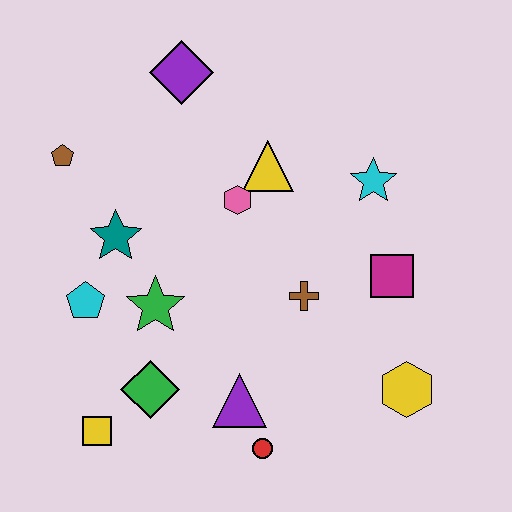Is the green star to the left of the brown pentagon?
No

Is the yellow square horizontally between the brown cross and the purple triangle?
No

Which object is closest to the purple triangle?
The red circle is closest to the purple triangle.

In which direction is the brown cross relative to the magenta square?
The brown cross is to the left of the magenta square.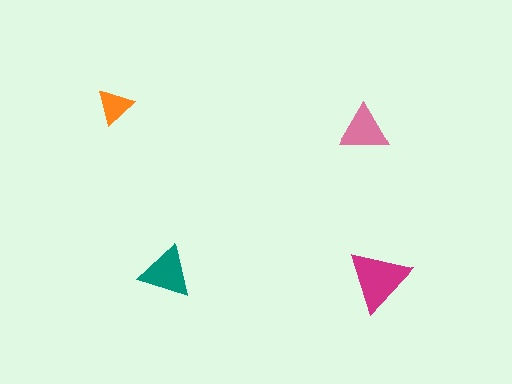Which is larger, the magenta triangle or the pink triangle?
The magenta one.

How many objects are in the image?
There are 4 objects in the image.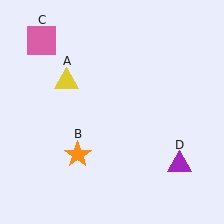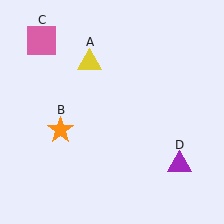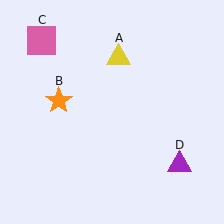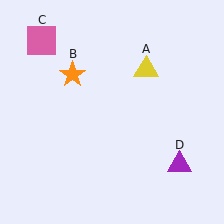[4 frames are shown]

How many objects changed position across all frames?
2 objects changed position: yellow triangle (object A), orange star (object B).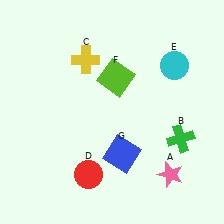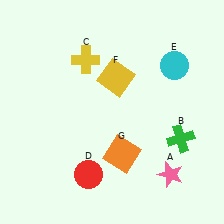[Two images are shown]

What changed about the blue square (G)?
In Image 1, G is blue. In Image 2, it changed to orange.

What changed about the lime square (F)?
In Image 1, F is lime. In Image 2, it changed to yellow.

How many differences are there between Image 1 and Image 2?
There are 2 differences between the two images.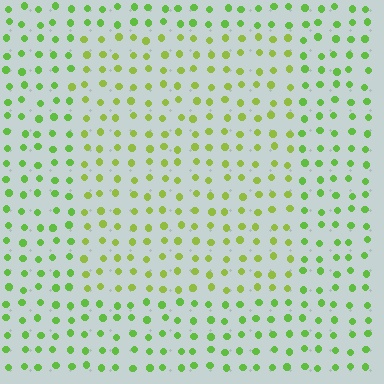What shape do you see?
I see a rectangle.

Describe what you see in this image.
The image is filled with small lime elements in a uniform arrangement. A rectangle-shaped region is visible where the elements are tinted to a slightly different hue, forming a subtle color boundary.